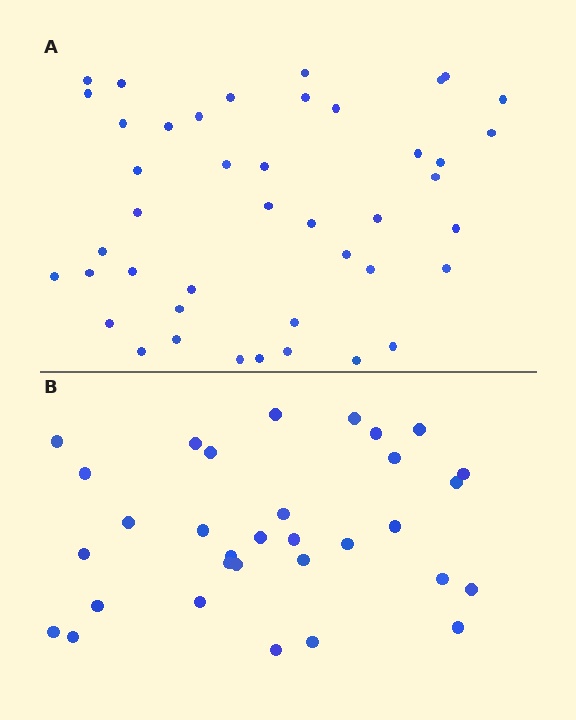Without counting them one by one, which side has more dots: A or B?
Region A (the top region) has more dots.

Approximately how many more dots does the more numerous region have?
Region A has roughly 12 or so more dots than region B.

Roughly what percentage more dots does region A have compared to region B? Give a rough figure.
About 35% more.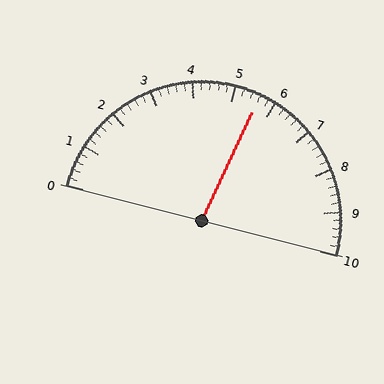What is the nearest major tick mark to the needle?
The nearest major tick mark is 6.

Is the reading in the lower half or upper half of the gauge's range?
The reading is in the upper half of the range (0 to 10).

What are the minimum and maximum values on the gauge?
The gauge ranges from 0 to 10.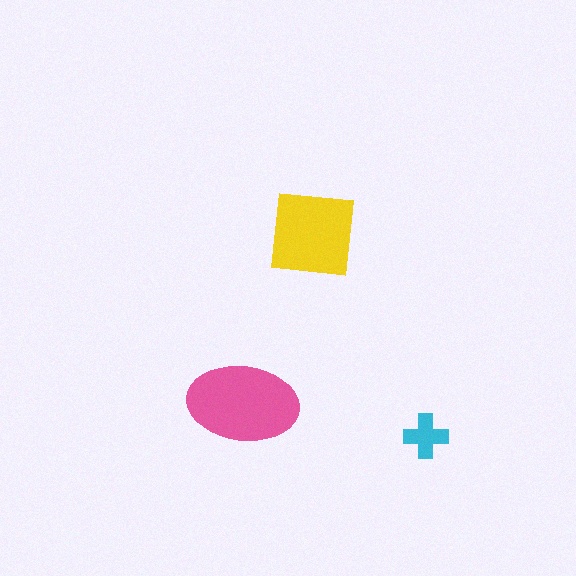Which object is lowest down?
The cyan cross is bottommost.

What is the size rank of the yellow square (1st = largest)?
2nd.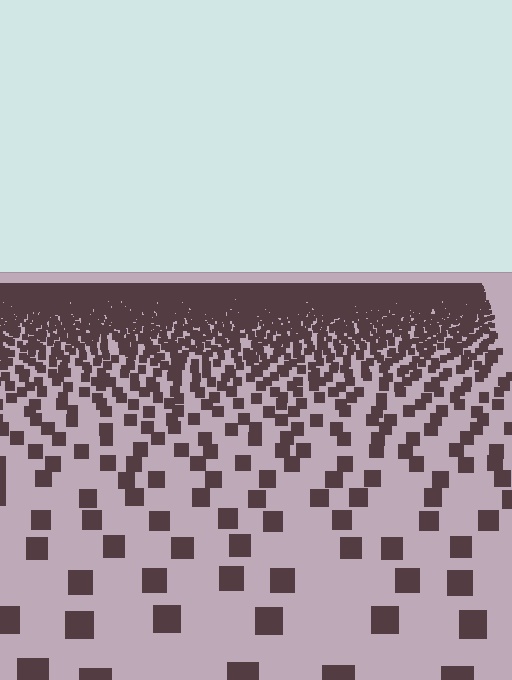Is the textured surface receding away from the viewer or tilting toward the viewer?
The surface is receding away from the viewer. Texture elements get smaller and denser toward the top.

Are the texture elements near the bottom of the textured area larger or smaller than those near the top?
Larger. Near the bottom, elements are closer to the viewer and appear at a bigger on-screen size.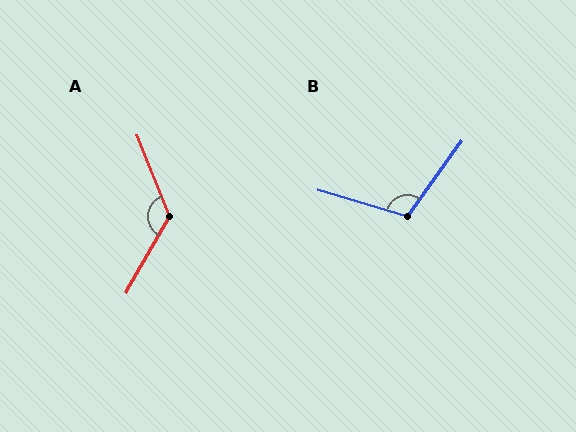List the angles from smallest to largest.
B (109°), A (129°).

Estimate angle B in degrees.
Approximately 109 degrees.